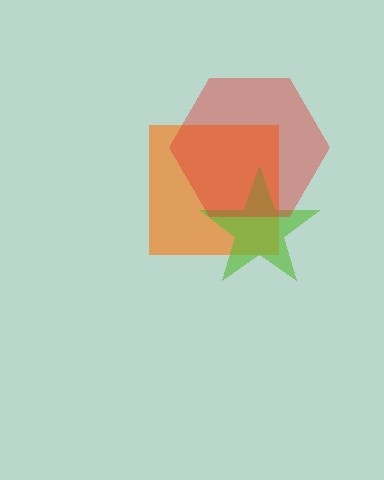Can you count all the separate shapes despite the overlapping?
Yes, there are 3 separate shapes.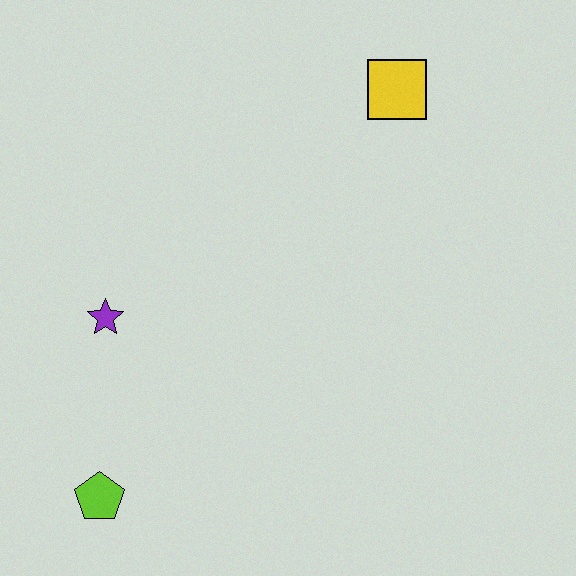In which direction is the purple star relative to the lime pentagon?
The purple star is above the lime pentagon.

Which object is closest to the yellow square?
The purple star is closest to the yellow square.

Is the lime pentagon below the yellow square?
Yes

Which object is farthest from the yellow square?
The lime pentagon is farthest from the yellow square.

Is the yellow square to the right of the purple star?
Yes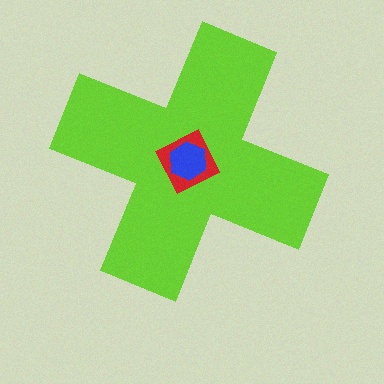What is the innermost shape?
The blue hexagon.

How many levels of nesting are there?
3.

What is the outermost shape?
The lime cross.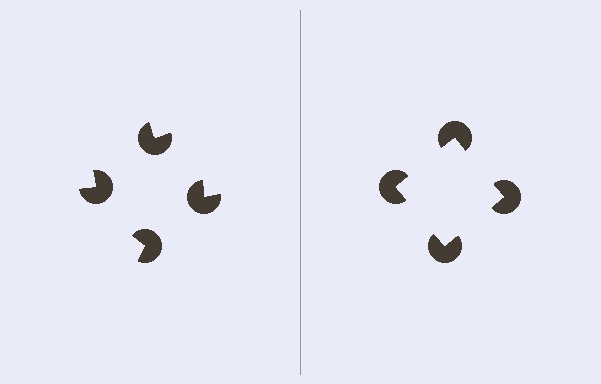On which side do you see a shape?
An illusory square appears on the right side. On the left side the wedge cuts are rotated, so no coherent shape forms.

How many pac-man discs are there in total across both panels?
8 — 4 on each side.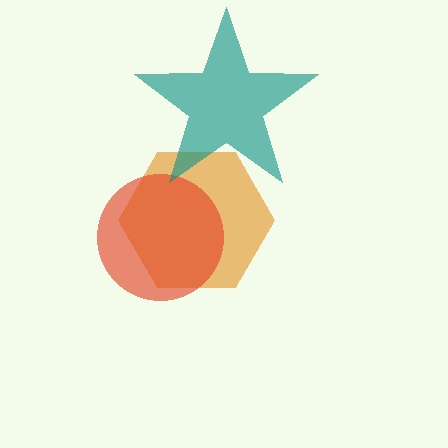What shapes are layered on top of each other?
The layered shapes are: an orange hexagon, a red circle, a teal star.